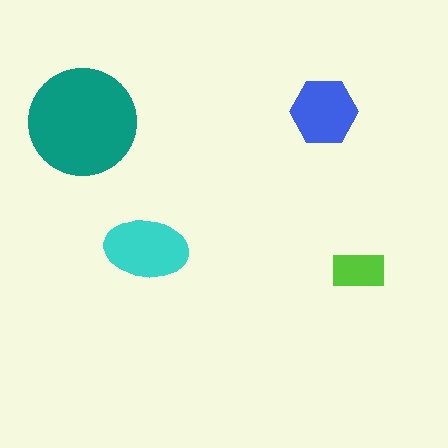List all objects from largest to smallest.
The teal circle, the cyan ellipse, the blue hexagon, the lime rectangle.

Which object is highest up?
The blue hexagon is topmost.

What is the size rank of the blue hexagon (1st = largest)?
3rd.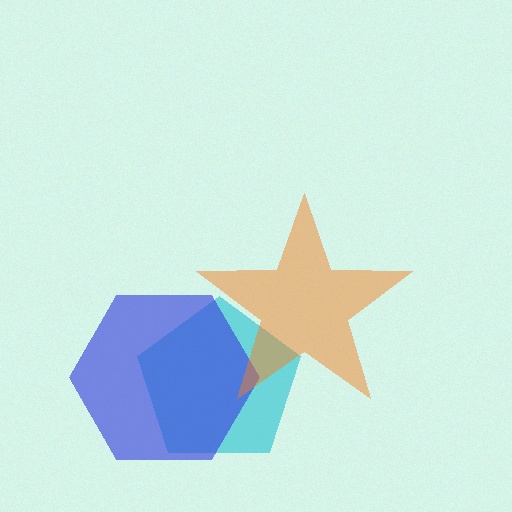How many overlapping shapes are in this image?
There are 3 overlapping shapes in the image.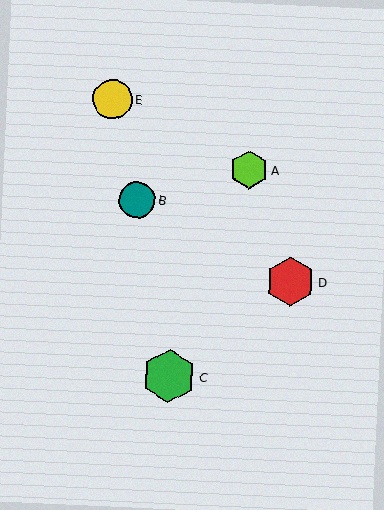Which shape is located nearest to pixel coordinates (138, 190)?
The teal circle (labeled B) at (137, 200) is nearest to that location.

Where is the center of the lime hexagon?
The center of the lime hexagon is at (249, 170).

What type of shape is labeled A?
Shape A is a lime hexagon.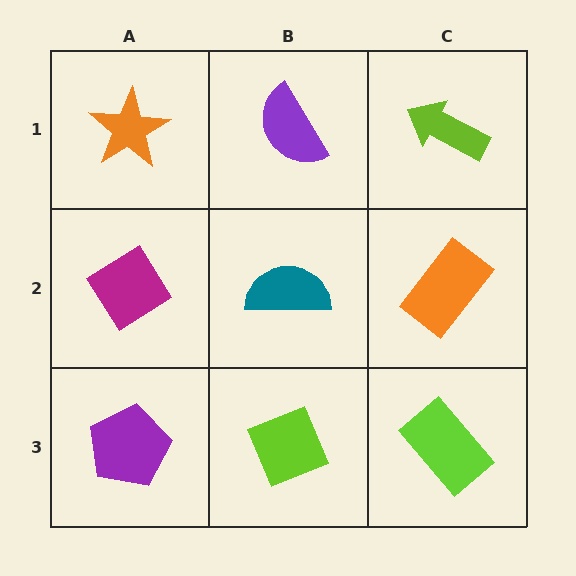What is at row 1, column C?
A lime arrow.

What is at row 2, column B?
A teal semicircle.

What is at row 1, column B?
A purple semicircle.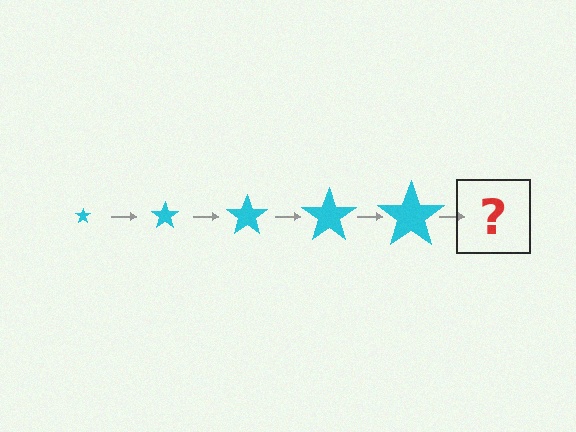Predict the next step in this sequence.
The next step is a cyan star, larger than the previous one.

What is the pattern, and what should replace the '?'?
The pattern is that the star gets progressively larger each step. The '?' should be a cyan star, larger than the previous one.